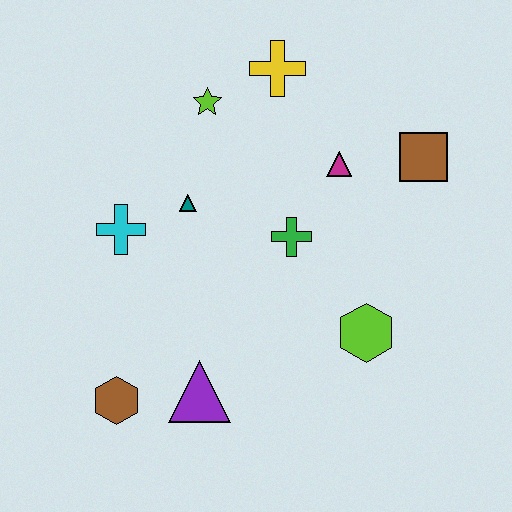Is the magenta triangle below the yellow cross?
Yes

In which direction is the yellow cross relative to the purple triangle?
The yellow cross is above the purple triangle.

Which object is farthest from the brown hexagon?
The brown square is farthest from the brown hexagon.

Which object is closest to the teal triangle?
The cyan cross is closest to the teal triangle.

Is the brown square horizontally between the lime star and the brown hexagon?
No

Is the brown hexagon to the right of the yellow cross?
No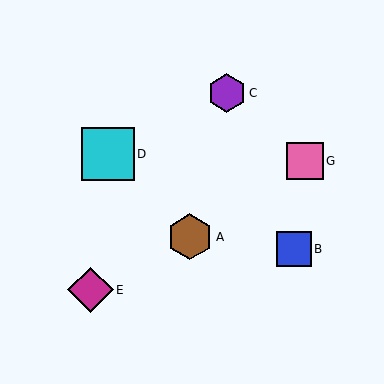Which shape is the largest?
The cyan square (labeled D) is the largest.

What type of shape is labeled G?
Shape G is a pink square.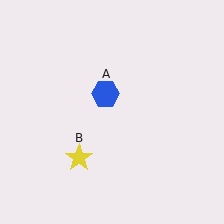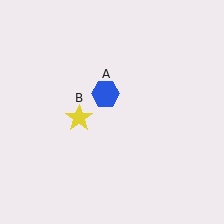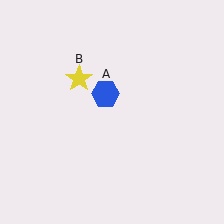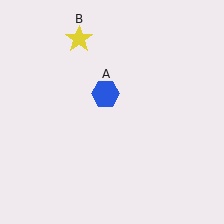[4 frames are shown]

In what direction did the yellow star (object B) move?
The yellow star (object B) moved up.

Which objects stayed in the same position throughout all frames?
Blue hexagon (object A) remained stationary.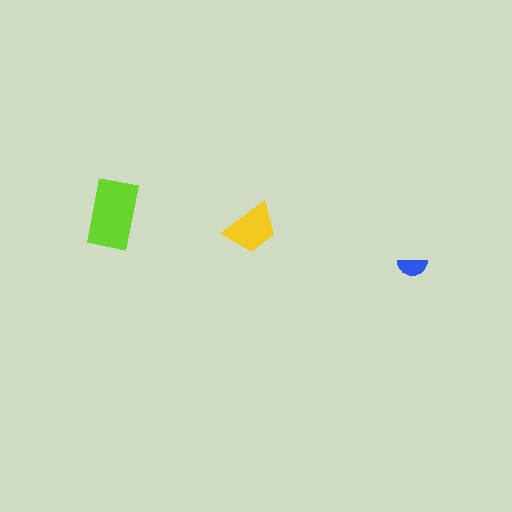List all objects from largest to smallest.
The lime rectangle, the yellow trapezoid, the blue semicircle.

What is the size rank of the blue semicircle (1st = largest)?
3rd.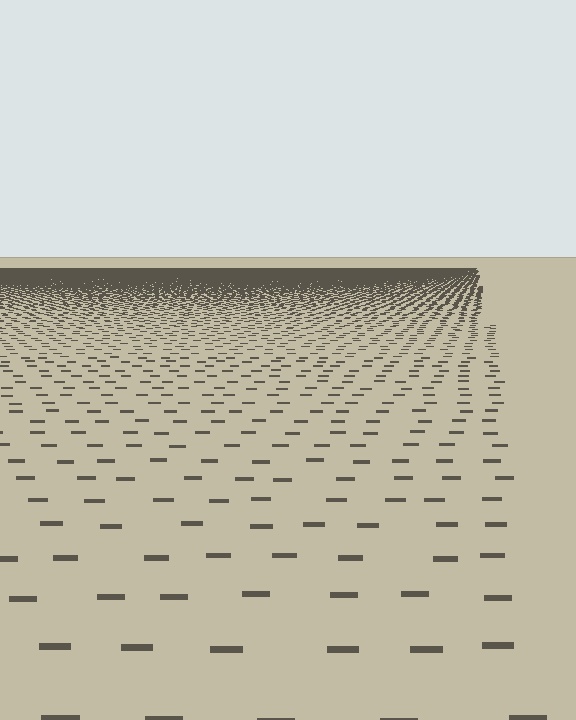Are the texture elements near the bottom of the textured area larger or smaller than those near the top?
Larger. Near the bottom, elements are closer to the viewer and appear at a bigger on-screen size.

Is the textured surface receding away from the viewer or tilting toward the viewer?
The surface is receding away from the viewer. Texture elements get smaller and denser toward the top.